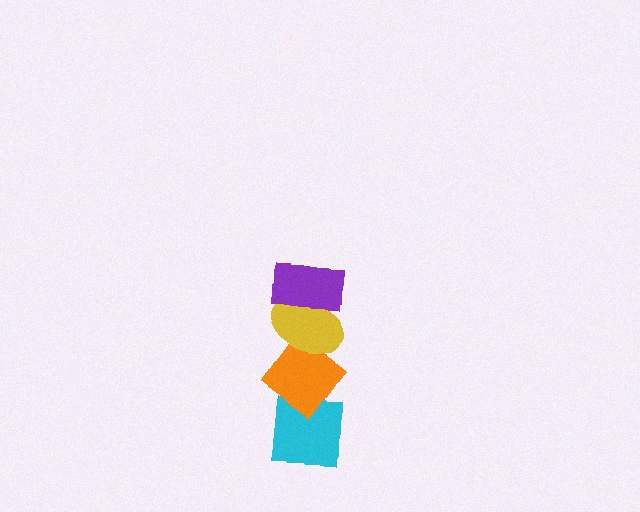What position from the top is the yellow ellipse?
The yellow ellipse is 2nd from the top.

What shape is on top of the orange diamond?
The yellow ellipse is on top of the orange diamond.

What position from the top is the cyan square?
The cyan square is 4th from the top.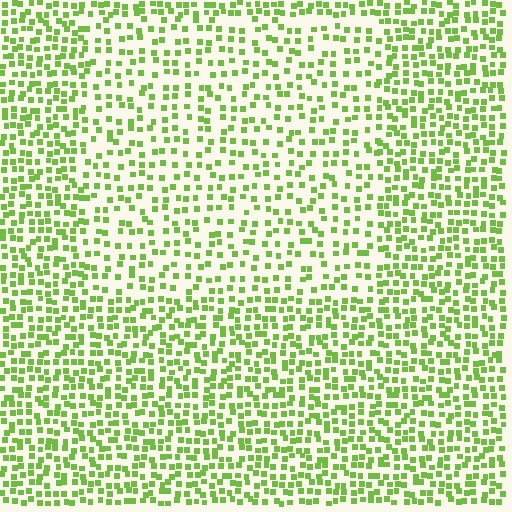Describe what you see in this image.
The image contains small lime elements arranged at two different densities. A rectangle-shaped region is visible where the elements are less densely packed than the surrounding area.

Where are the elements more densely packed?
The elements are more densely packed outside the rectangle boundary.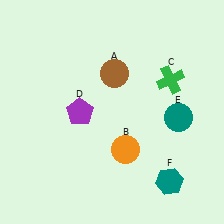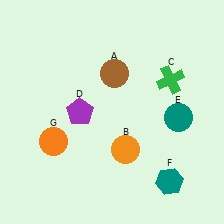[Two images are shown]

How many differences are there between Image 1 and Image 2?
There is 1 difference between the two images.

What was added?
An orange circle (G) was added in Image 2.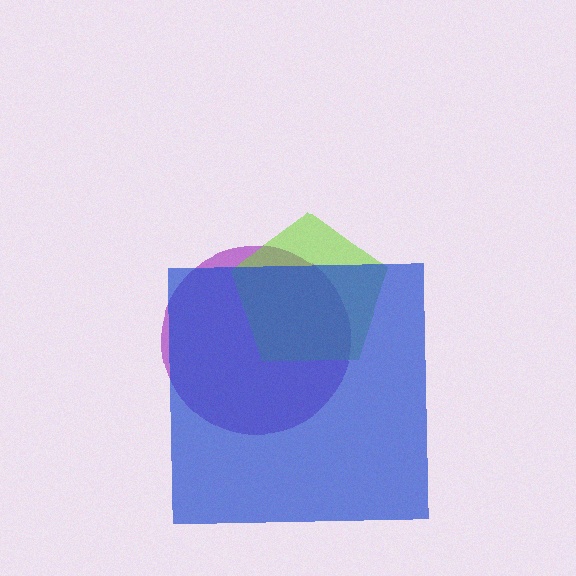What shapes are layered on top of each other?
The layered shapes are: a purple circle, a lime pentagon, a blue square.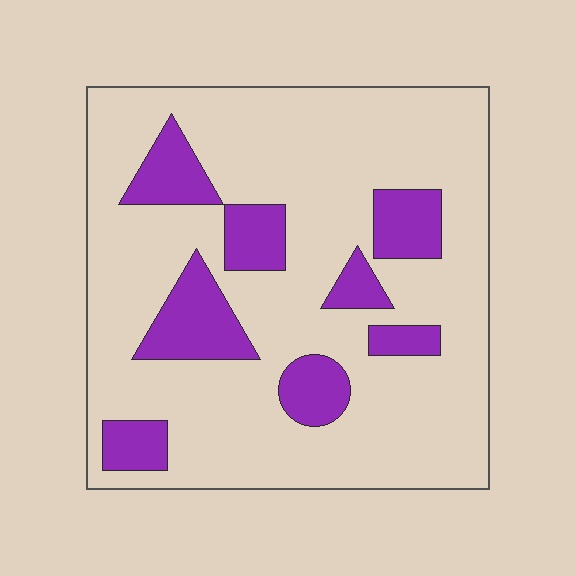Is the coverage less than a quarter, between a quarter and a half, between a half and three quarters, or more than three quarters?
Less than a quarter.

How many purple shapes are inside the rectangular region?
8.